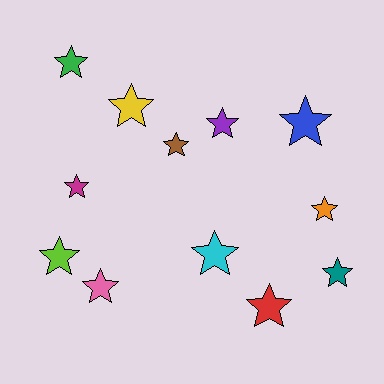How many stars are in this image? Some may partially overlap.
There are 12 stars.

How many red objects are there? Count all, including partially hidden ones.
There is 1 red object.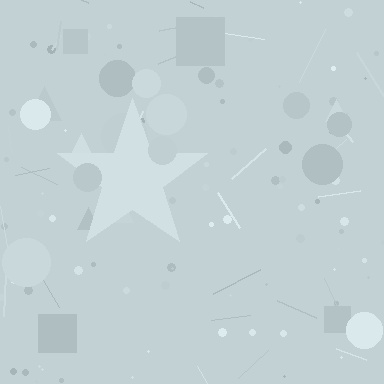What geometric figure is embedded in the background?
A star is embedded in the background.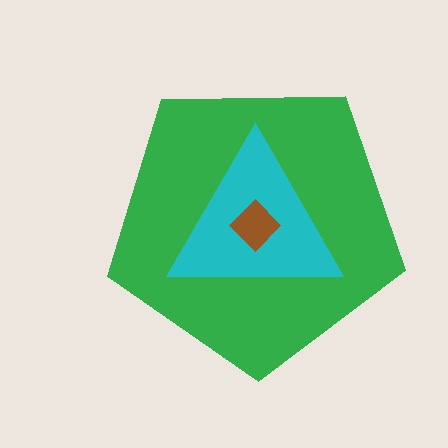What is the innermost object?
The brown diamond.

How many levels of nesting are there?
3.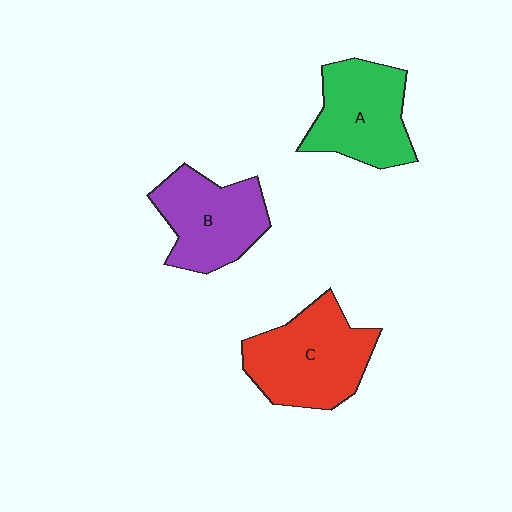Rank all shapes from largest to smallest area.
From largest to smallest: C (red), A (green), B (purple).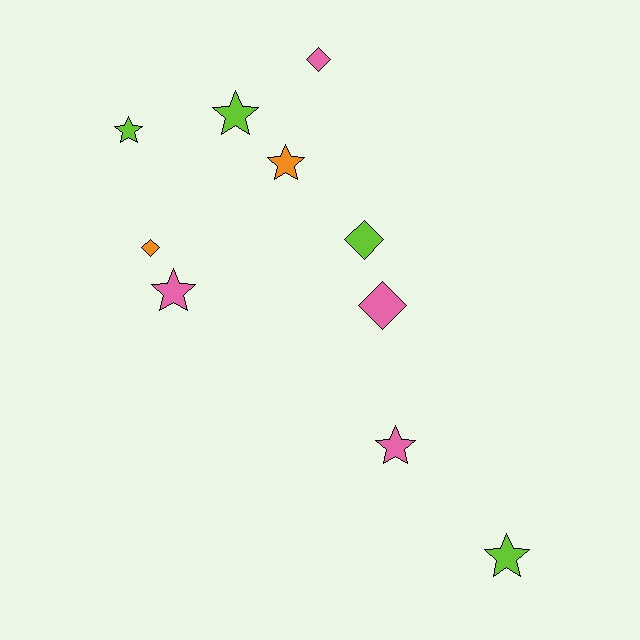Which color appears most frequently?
Pink, with 4 objects.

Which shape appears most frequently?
Star, with 6 objects.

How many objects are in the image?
There are 10 objects.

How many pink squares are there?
There are no pink squares.